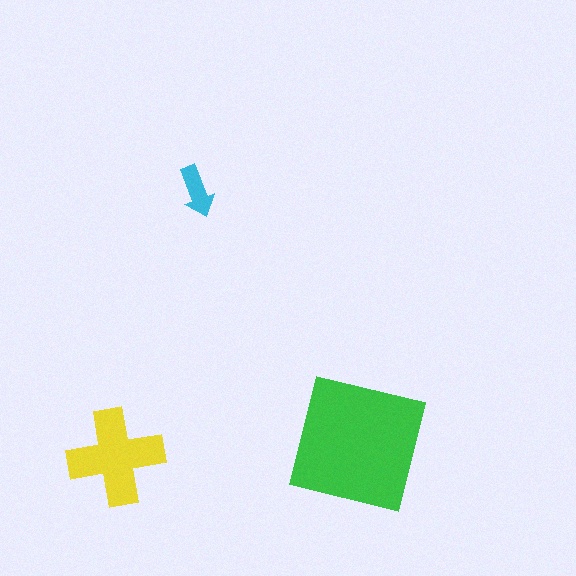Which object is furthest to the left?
The yellow cross is leftmost.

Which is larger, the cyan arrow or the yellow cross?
The yellow cross.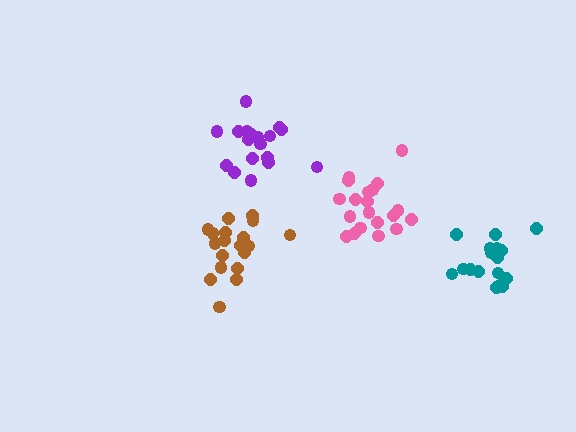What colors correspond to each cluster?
The clusters are colored: pink, purple, brown, teal.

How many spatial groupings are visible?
There are 4 spatial groupings.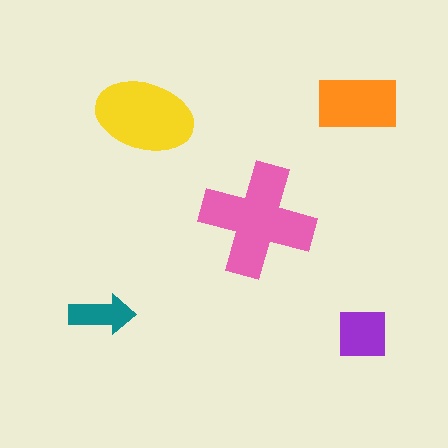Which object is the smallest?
The teal arrow.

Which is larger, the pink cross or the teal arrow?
The pink cross.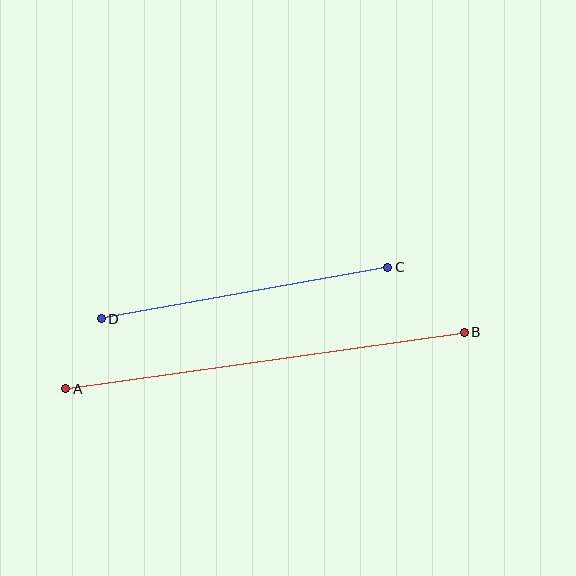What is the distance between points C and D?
The distance is approximately 291 pixels.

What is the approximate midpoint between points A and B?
The midpoint is at approximately (265, 361) pixels.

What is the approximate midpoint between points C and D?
The midpoint is at approximately (244, 293) pixels.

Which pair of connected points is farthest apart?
Points A and B are farthest apart.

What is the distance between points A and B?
The distance is approximately 402 pixels.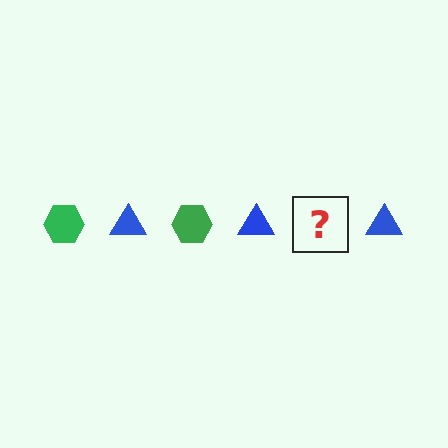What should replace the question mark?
The question mark should be replaced with a green hexagon.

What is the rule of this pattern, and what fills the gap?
The rule is that the pattern alternates between green hexagon and blue triangle. The gap should be filled with a green hexagon.